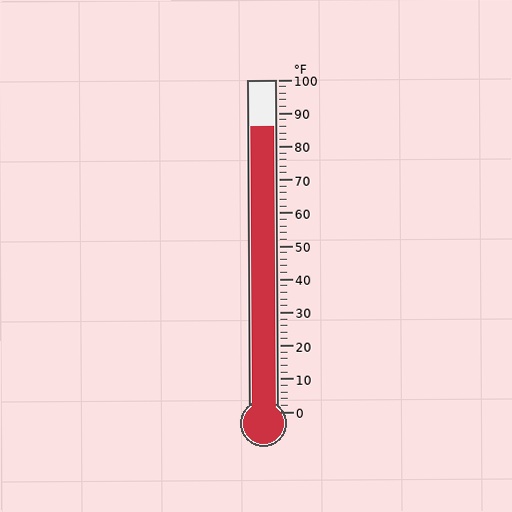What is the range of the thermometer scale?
The thermometer scale ranges from 0°F to 100°F.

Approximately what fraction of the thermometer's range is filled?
The thermometer is filled to approximately 85% of its range.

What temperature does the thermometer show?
The thermometer shows approximately 86°F.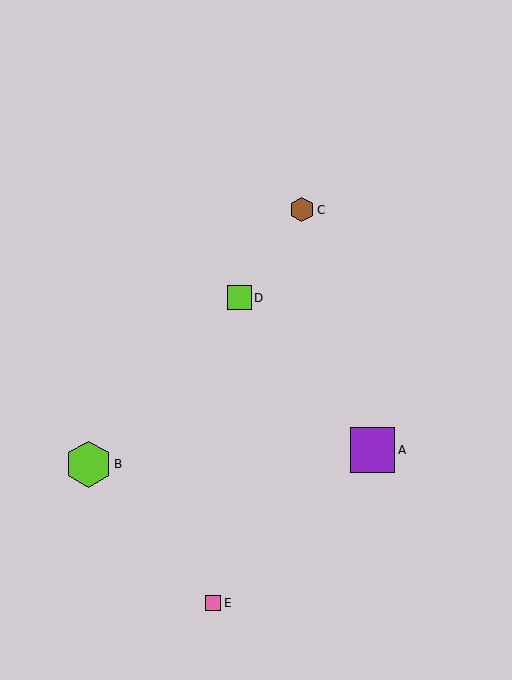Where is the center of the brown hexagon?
The center of the brown hexagon is at (302, 210).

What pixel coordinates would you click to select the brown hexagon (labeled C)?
Click at (302, 210) to select the brown hexagon C.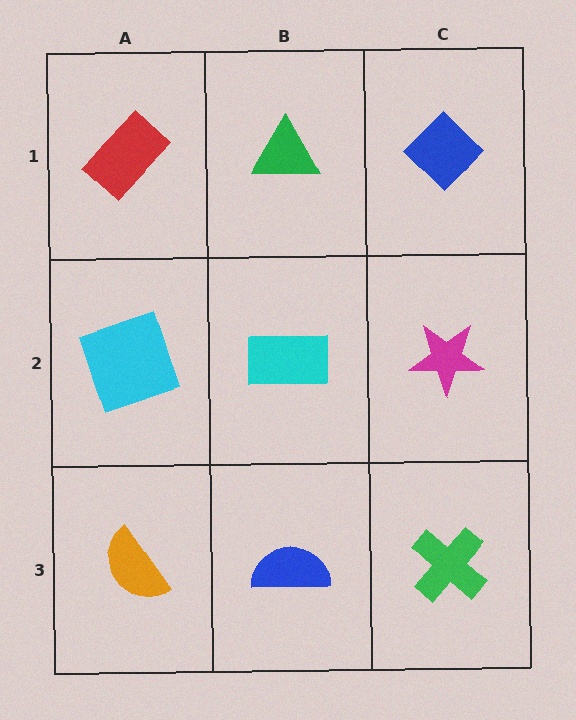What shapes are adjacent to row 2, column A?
A red rectangle (row 1, column A), an orange semicircle (row 3, column A), a cyan rectangle (row 2, column B).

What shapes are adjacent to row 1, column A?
A cyan square (row 2, column A), a green triangle (row 1, column B).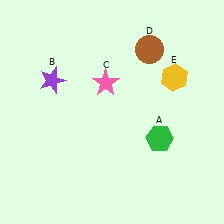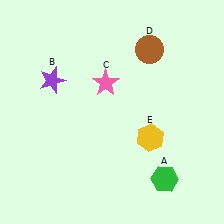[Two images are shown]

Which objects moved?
The objects that moved are: the green hexagon (A), the yellow hexagon (E).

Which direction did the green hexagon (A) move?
The green hexagon (A) moved down.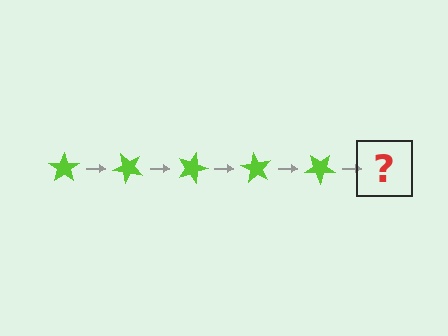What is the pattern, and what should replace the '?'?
The pattern is that the star rotates 45 degrees each step. The '?' should be a lime star rotated 225 degrees.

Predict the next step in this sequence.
The next step is a lime star rotated 225 degrees.